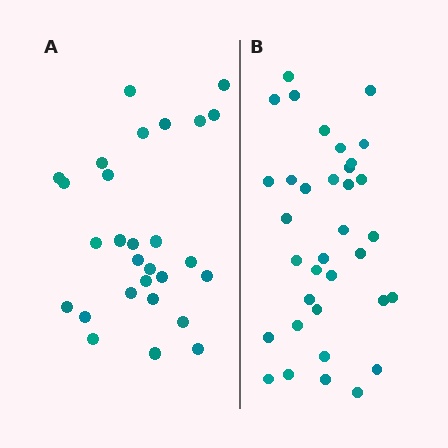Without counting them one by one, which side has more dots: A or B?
Region B (the right region) has more dots.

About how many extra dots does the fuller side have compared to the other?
Region B has roughly 8 or so more dots than region A.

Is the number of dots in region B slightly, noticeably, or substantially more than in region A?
Region B has noticeably more, but not dramatically so. The ratio is roughly 1.2 to 1.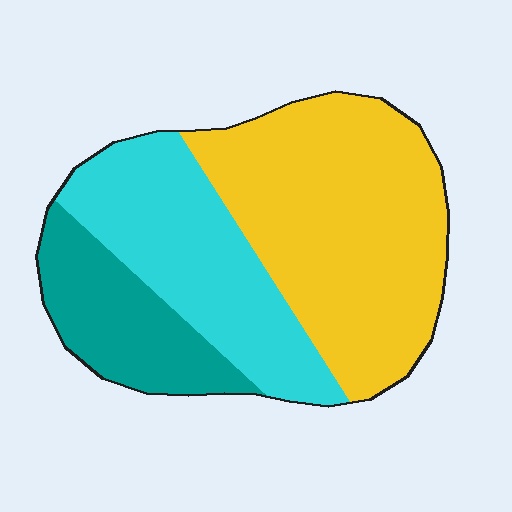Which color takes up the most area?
Yellow, at roughly 50%.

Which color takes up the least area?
Teal, at roughly 20%.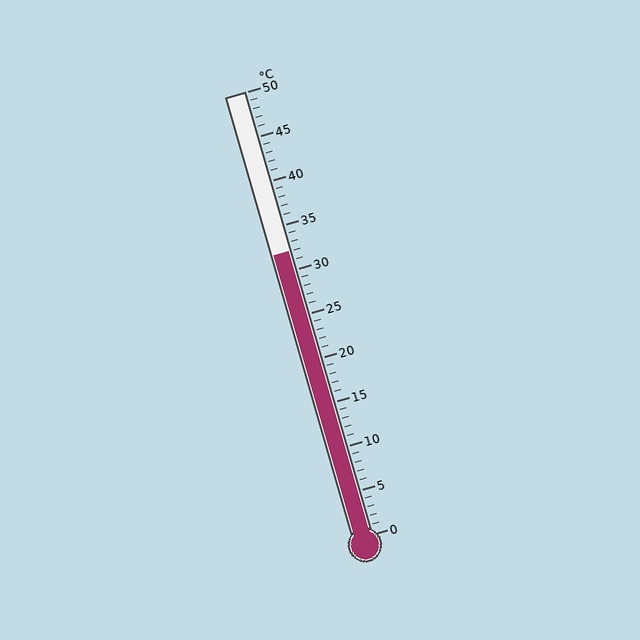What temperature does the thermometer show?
The thermometer shows approximately 32°C.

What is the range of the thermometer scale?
The thermometer scale ranges from 0°C to 50°C.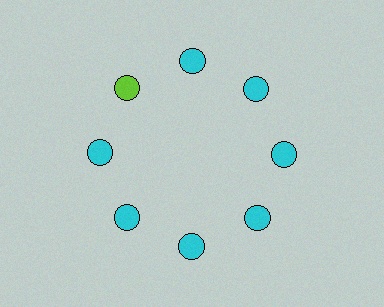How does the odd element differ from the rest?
It has a different color: lime instead of cyan.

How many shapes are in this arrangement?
There are 8 shapes arranged in a ring pattern.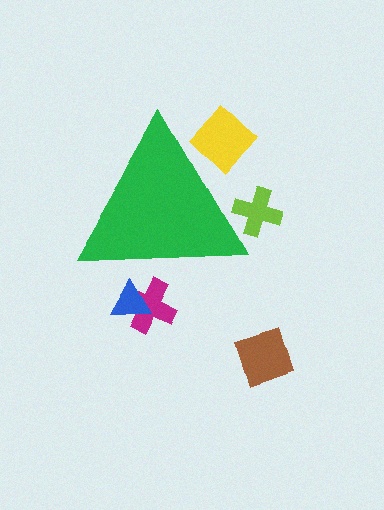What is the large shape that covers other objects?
A green triangle.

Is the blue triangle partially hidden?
Yes, the blue triangle is partially hidden behind the green triangle.